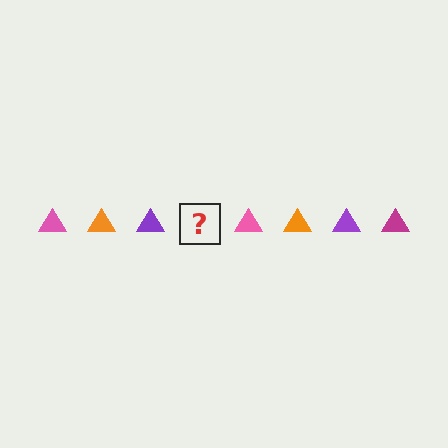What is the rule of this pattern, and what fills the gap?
The rule is that the pattern cycles through pink, orange, purple, magenta triangles. The gap should be filled with a magenta triangle.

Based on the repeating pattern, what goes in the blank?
The blank should be a magenta triangle.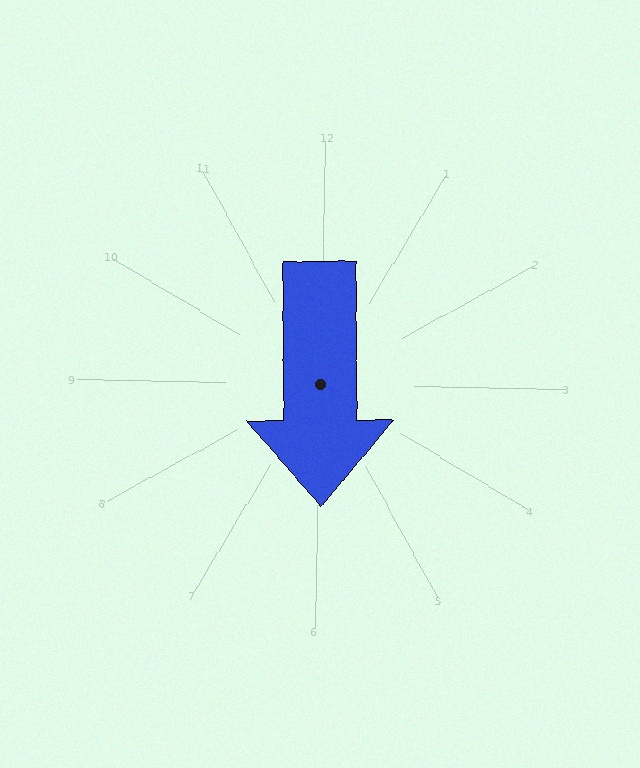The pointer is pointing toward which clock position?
Roughly 6 o'clock.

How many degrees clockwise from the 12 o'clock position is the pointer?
Approximately 179 degrees.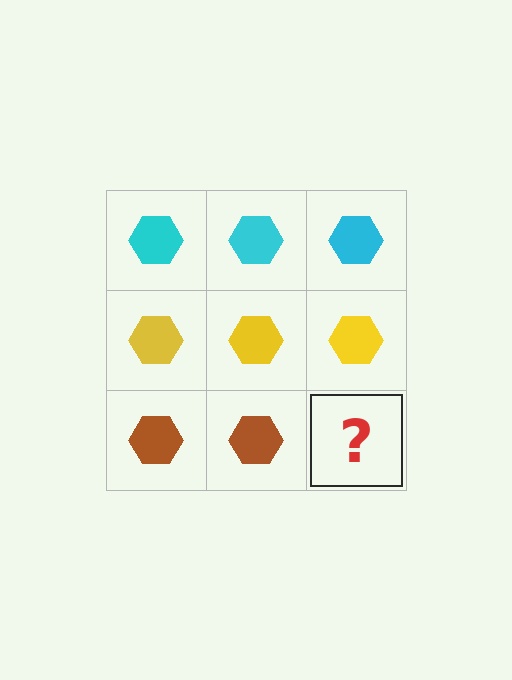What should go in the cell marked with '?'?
The missing cell should contain a brown hexagon.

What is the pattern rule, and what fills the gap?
The rule is that each row has a consistent color. The gap should be filled with a brown hexagon.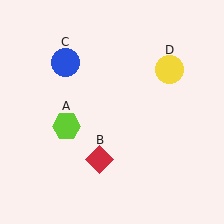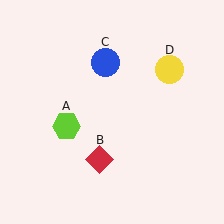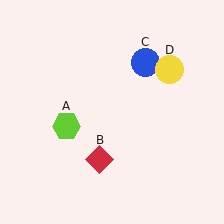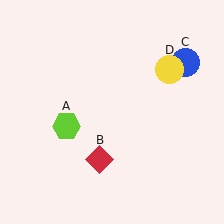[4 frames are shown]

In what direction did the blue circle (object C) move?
The blue circle (object C) moved right.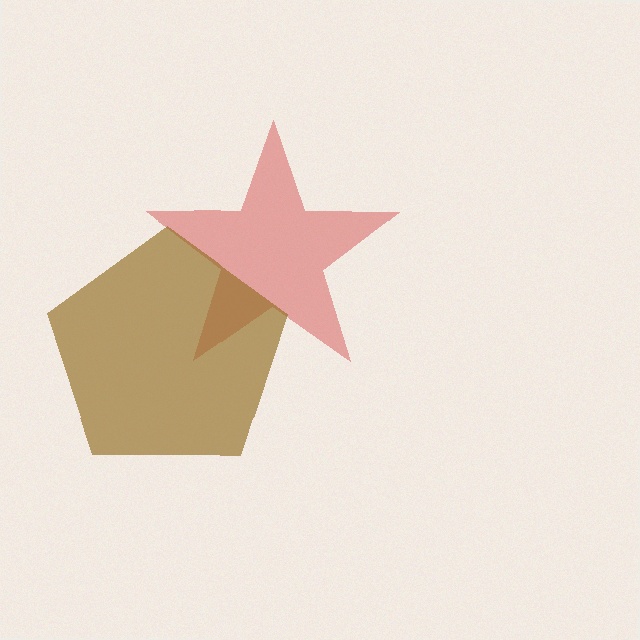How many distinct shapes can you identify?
There are 2 distinct shapes: a red star, a brown pentagon.